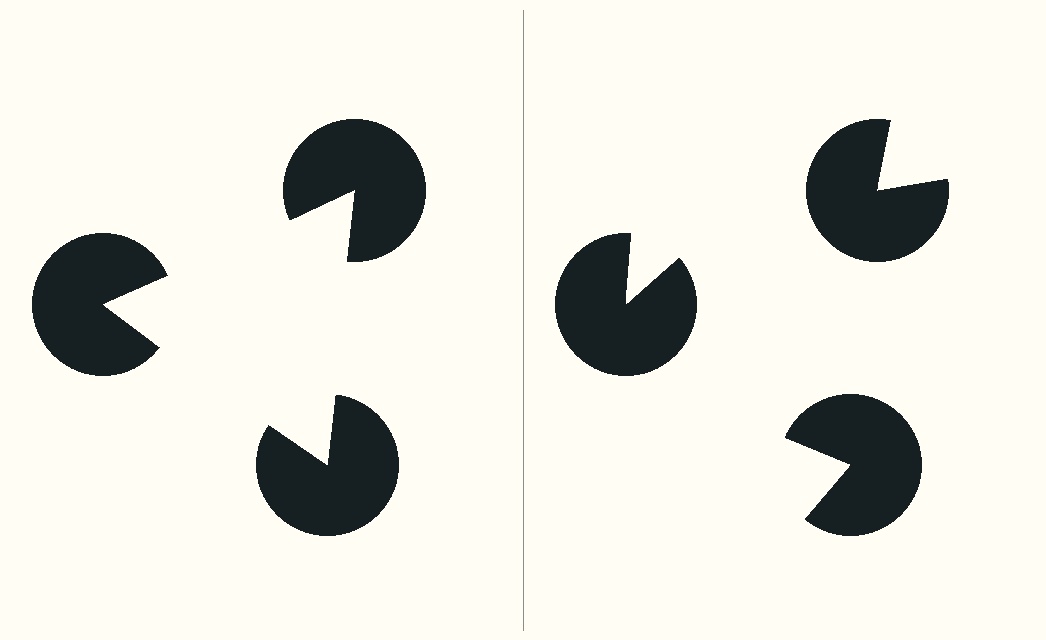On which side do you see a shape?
An illusory triangle appears on the left side. On the right side the wedge cuts are rotated, so no coherent shape forms.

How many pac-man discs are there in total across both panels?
6 — 3 on each side.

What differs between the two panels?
The pac-man discs are positioned identically on both sides; only the wedge orientations differ. On the left they align to a triangle; on the right they are misaligned.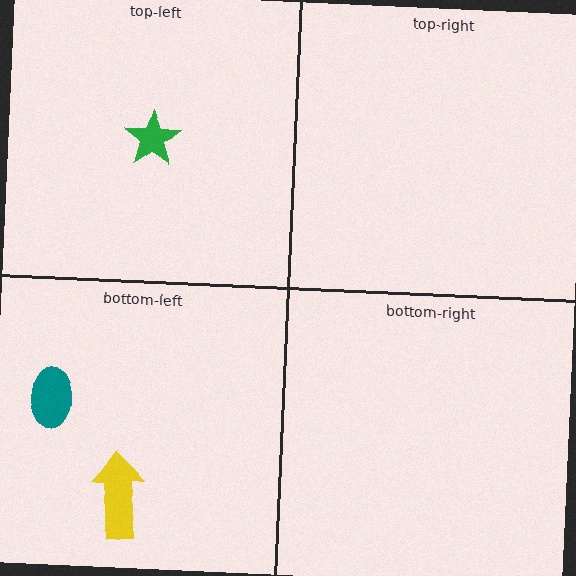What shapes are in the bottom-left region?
The yellow arrow, the teal ellipse.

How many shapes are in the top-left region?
1.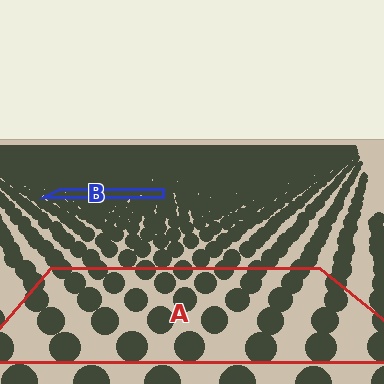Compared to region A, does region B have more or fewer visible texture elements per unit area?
Region B has more texture elements per unit area — they are packed more densely because it is farther away.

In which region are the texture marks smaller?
The texture marks are smaller in region B, because it is farther away.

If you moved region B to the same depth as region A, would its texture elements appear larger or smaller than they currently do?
They would appear larger. At a closer depth, the same texture elements are projected at a bigger on-screen size.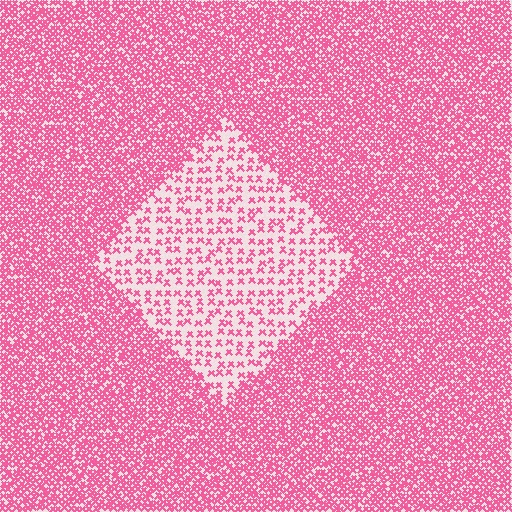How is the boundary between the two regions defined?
The boundary is defined by a change in element density (approximately 2.8x ratio). All elements are the same color, size, and shape.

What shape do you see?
I see a diamond.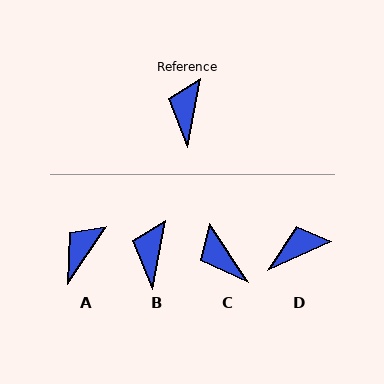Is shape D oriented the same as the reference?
No, it is off by about 55 degrees.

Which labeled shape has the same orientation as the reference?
B.